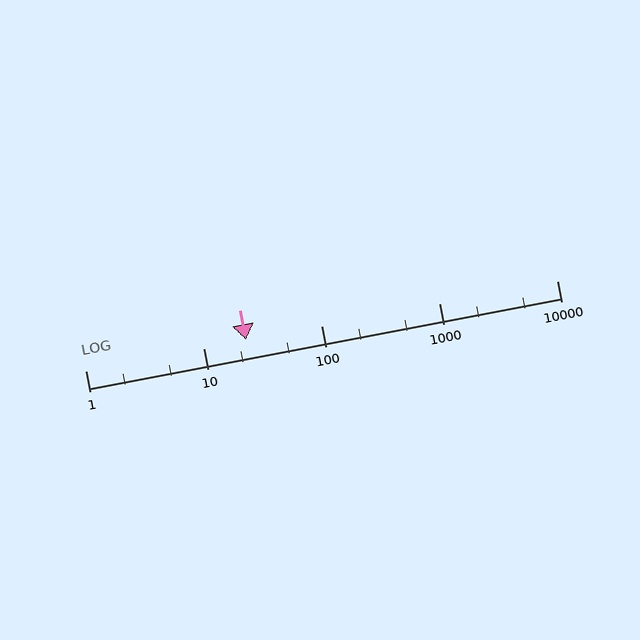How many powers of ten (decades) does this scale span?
The scale spans 4 decades, from 1 to 10000.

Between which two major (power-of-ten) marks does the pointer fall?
The pointer is between 10 and 100.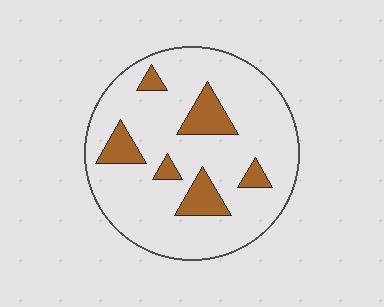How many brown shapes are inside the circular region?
6.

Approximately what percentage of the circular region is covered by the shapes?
Approximately 15%.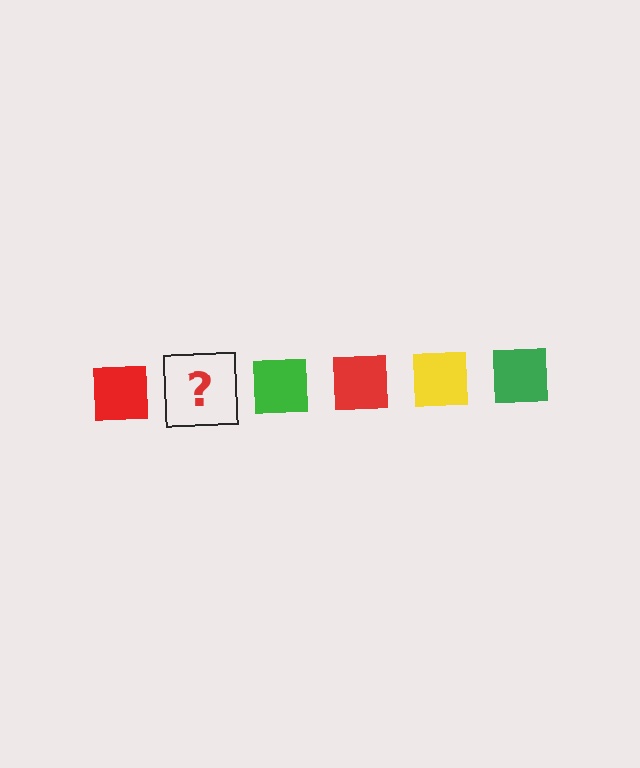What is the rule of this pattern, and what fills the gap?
The rule is that the pattern cycles through red, yellow, green squares. The gap should be filled with a yellow square.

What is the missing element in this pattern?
The missing element is a yellow square.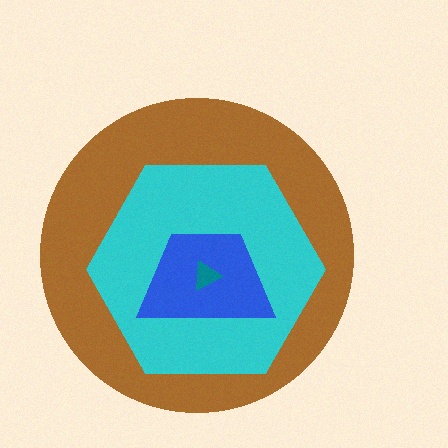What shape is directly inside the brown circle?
The cyan hexagon.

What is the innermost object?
The teal triangle.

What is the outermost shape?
The brown circle.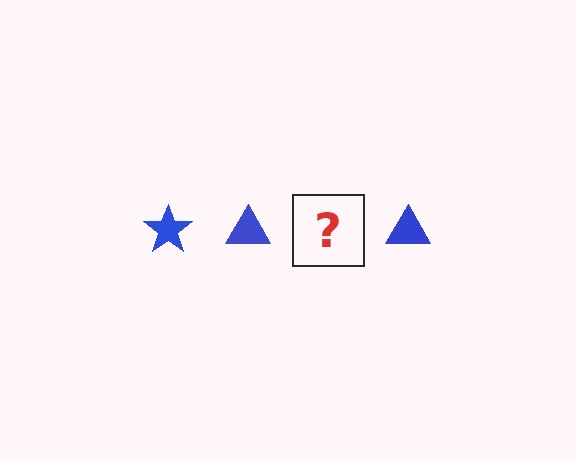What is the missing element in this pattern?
The missing element is a blue star.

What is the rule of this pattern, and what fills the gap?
The rule is that the pattern cycles through star, triangle shapes in blue. The gap should be filled with a blue star.